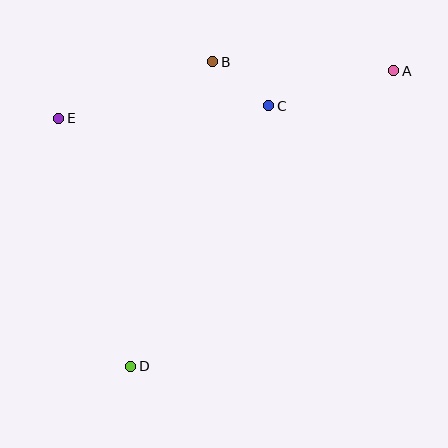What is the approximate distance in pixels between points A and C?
The distance between A and C is approximately 130 pixels.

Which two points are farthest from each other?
Points A and D are farthest from each other.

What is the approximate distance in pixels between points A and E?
The distance between A and E is approximately 339 pixels.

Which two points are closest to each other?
Points B and C are closest to each other.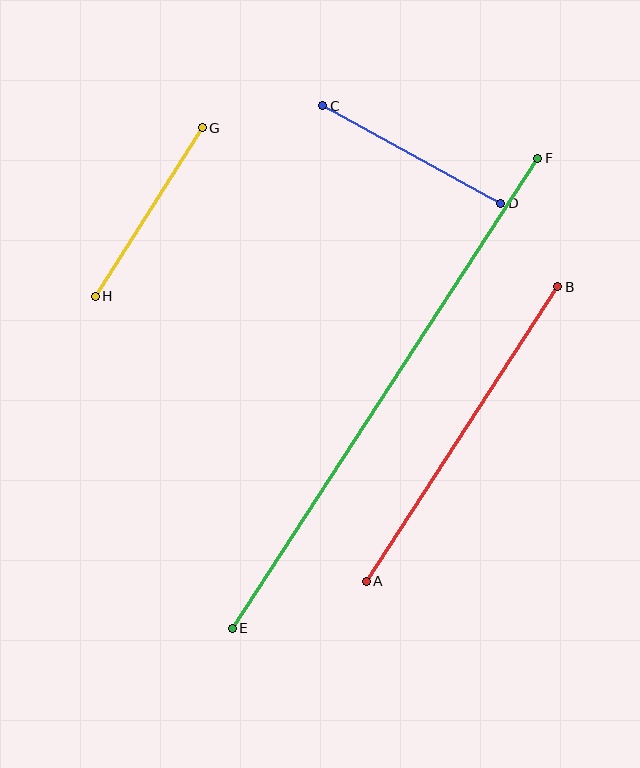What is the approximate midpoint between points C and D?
The midpoint is at approximately (412, 155) pixels.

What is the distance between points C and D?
The distance is approximately 203 pixels.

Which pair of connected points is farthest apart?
Points E and F are farthest apart.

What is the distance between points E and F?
The distance is approximately 561 pixels.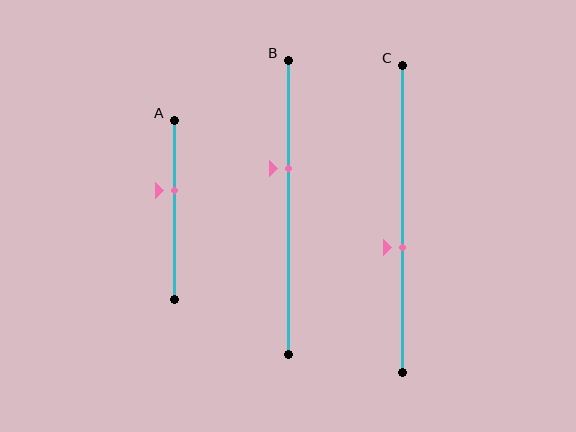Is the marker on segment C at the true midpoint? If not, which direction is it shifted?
No, the marker on segment C is shifted downward by about 9% of the segment length.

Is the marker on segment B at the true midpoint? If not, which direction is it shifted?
No, the marker on segment B is shifted upward by about 13% of the segment length.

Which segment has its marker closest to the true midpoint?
Segment C has its marker closest to the true midpoint.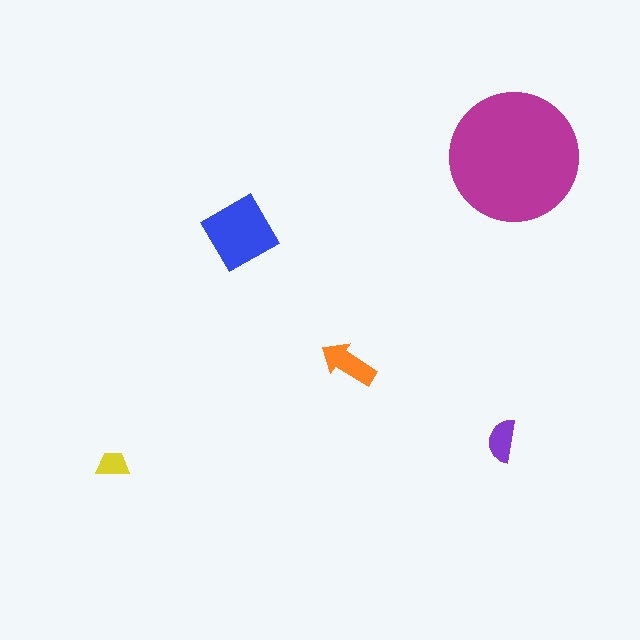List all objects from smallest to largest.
The yellow trapezoid, the purple semicircle, the orange arrow, the blue diamond, the magenta circle.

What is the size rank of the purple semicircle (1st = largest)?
4th.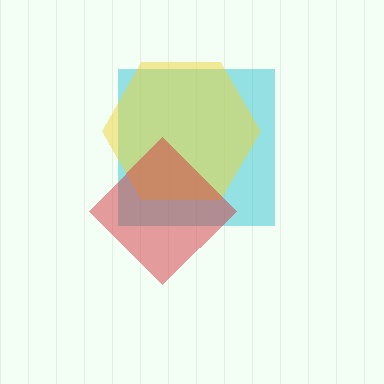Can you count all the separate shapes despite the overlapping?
Yes, there are 3 separate shapes.